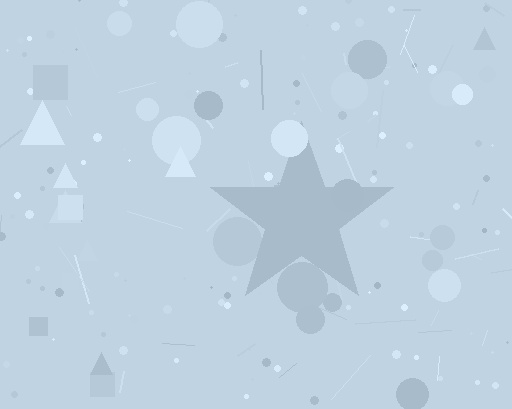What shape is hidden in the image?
A star is hidden in the image.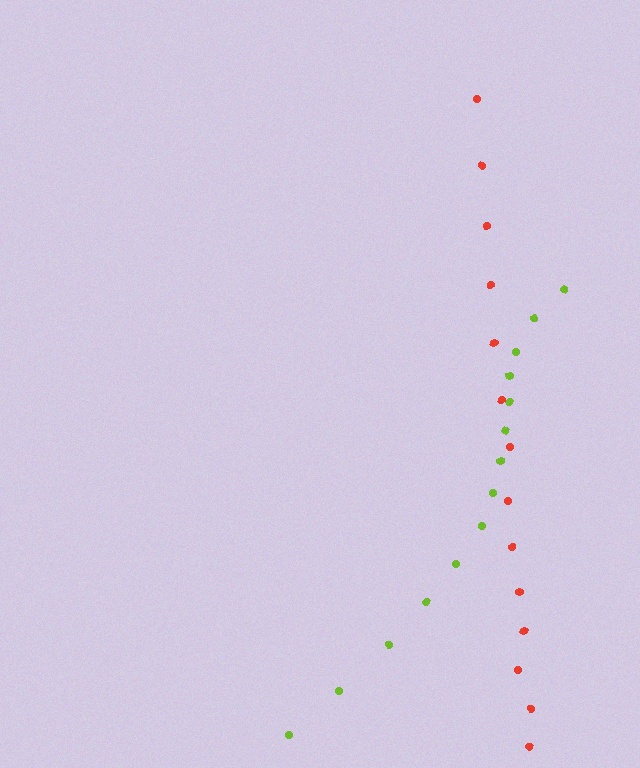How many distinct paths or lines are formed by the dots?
There are 2 distinct paths.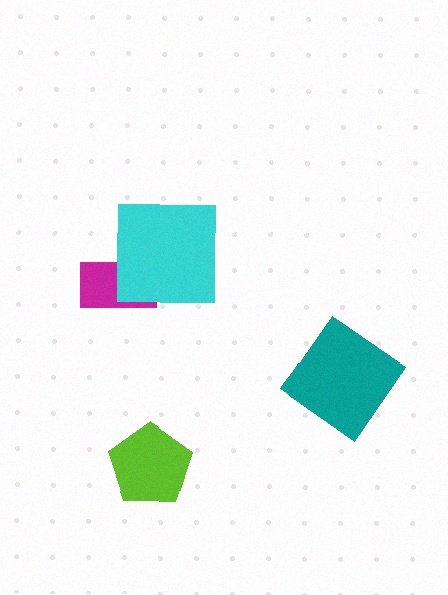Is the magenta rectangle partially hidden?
Yes, it is partially covered by another shape.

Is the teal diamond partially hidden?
No, no other shape covers it.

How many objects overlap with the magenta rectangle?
1 object overlaps with the magenta rectangle.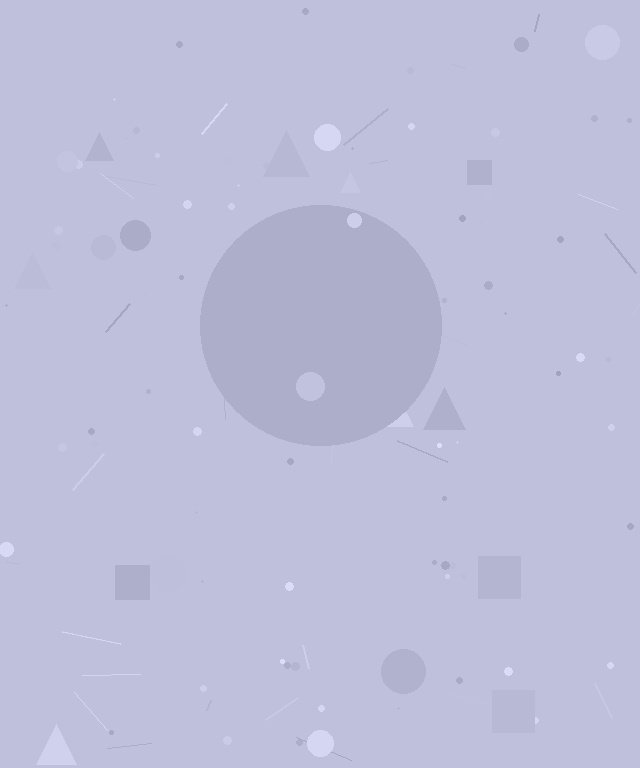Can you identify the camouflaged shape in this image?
The camouflaged shape is a circle.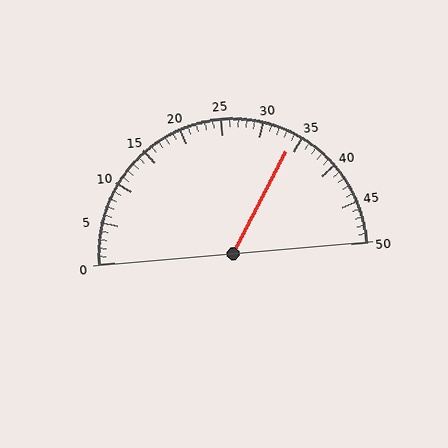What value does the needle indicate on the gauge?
The needle indicates approximately 34.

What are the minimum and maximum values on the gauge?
The gauge ranges from 0 to 50.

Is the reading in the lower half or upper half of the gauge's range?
The reading is in the upper half of the range (0 to 50).